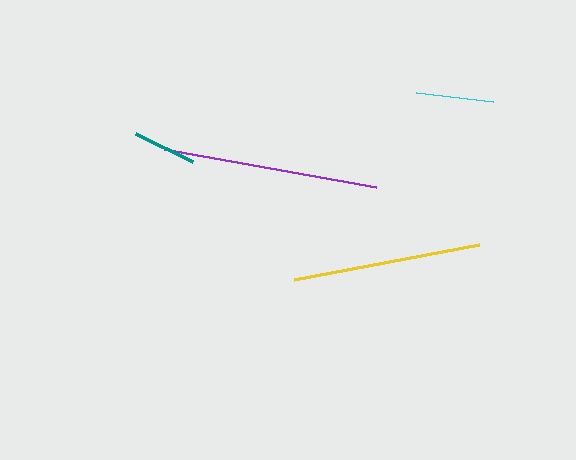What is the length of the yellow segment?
The yellow segment is approximately 188 pixels long.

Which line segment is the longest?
The purple line is the longest at approximately 216 pixels.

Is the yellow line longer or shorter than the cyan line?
The yellow line is longer than the cyan line.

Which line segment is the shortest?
The teal line is the shortest at approximately 63 pixels.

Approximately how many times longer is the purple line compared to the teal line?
The purple line is approximately 3.4 times the length of the teal line.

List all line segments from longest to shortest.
From longest to shortest: purple, yellow, cyan, teal.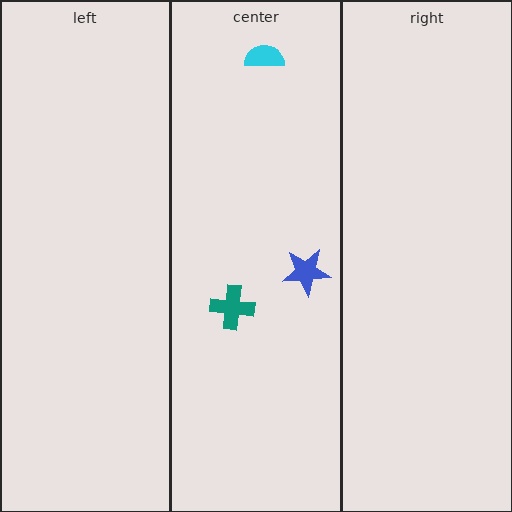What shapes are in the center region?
The blue star, the teal cross, the cyan semicircle.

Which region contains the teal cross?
The center region.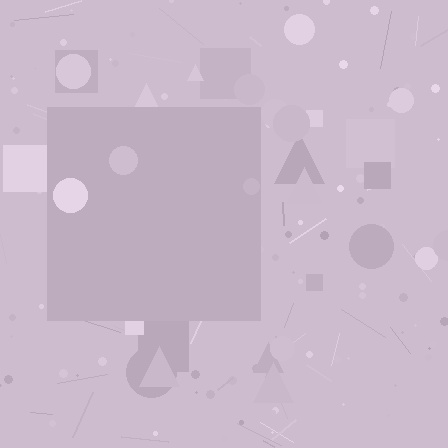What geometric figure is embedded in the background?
A square is embedded in the background.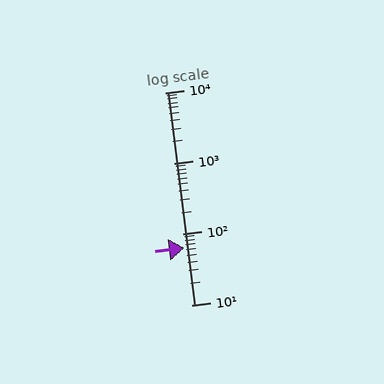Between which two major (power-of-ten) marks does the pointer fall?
The pointer is between 10 and 100.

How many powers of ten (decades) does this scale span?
The scale spans 3 decades, from 10 to 10000.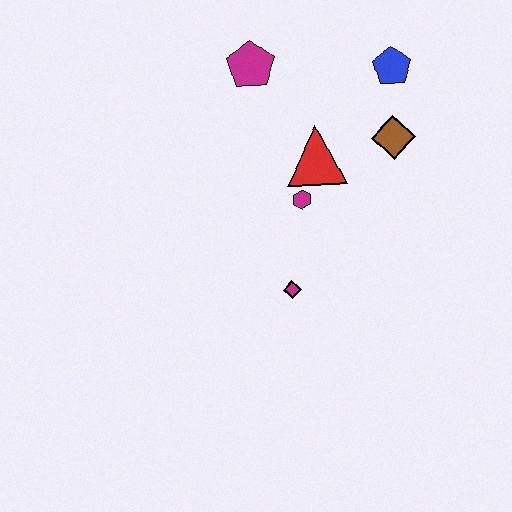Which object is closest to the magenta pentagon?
The red triangle is closest to the magenta pentagon.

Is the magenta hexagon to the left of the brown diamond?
Yes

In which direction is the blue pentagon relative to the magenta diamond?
The blue pentagon is above the magenta diamond.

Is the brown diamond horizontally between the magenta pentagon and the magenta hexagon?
No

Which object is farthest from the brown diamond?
The magenta diamond is farthest from the brown diamond.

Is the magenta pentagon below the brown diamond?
No